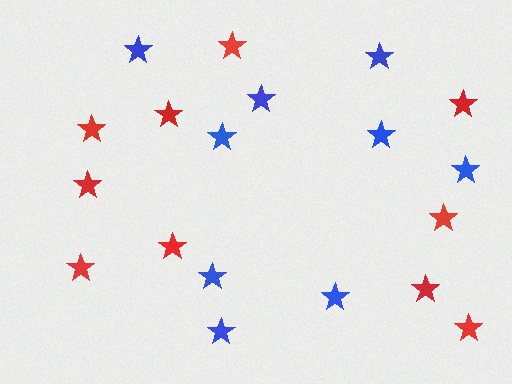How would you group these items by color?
There are 2 groups: one group of blue stars (9) and one group of red stars (10).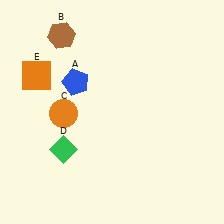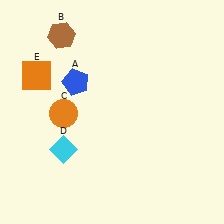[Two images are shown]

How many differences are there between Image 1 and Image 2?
There is 1 difference between the two images.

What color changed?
The diamond (D) changed from green in Image 1 to cyan in Image 2.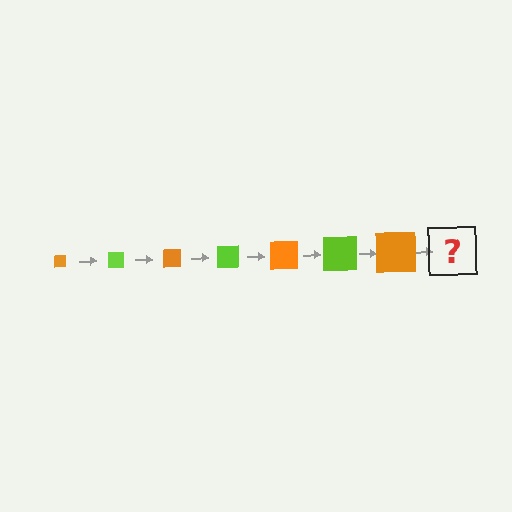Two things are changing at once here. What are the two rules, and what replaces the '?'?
The two rules are that the square grows larger each step and the color cycles through orange and lime. The '?' should be a lime square, larger than the previous one.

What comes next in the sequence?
The next element should be a lime square, larger than the previous one.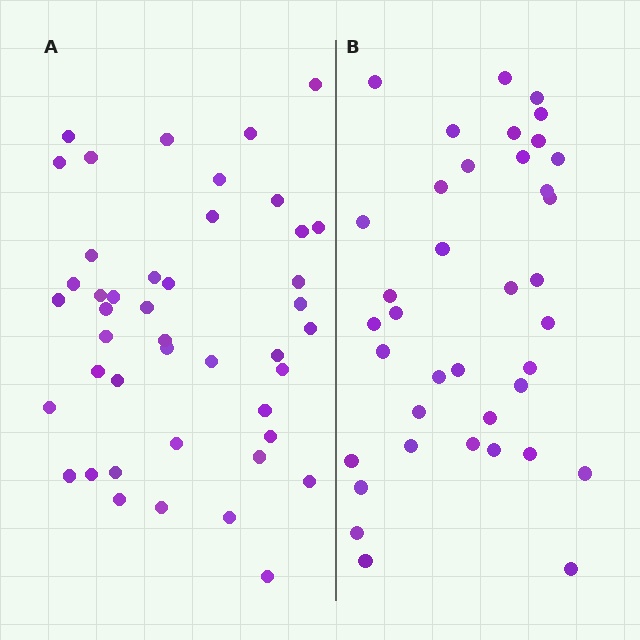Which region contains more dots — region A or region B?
Region A (the left region) has more dots.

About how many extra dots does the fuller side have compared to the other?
Region A has about 6 more dots than region B.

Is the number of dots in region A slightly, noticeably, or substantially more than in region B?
Region A has only slightly more — the two regions are fairly close. The ratio is roughly 1.2 to 1.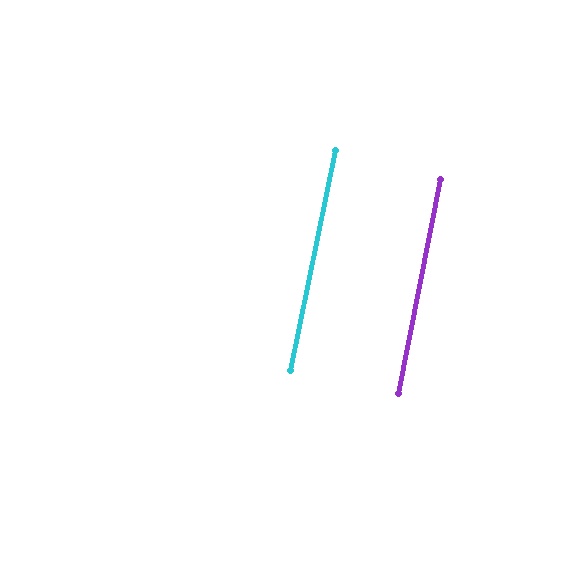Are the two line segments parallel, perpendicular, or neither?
Parallel — their directions differ by only 0.3°.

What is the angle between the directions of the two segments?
Approximately 0 degrees.